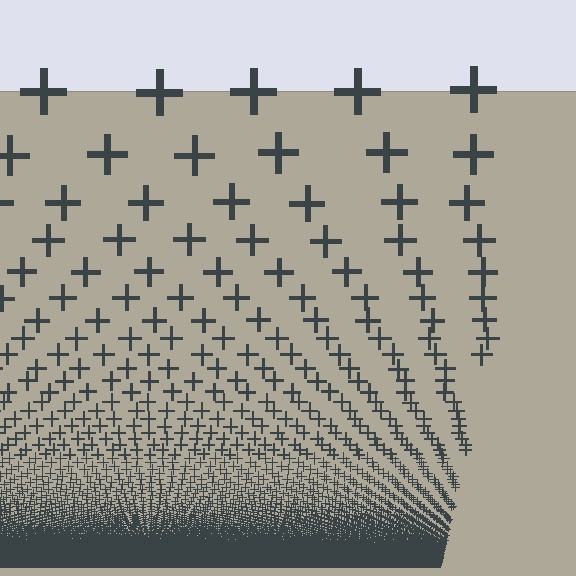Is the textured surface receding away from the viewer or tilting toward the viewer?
The surface appears to tilt toward the viewer. Texture elements get larger and sparser toward the top.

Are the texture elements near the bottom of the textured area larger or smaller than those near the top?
Smaller. The gradient is inverted — elements near the bottom are smaller and denser.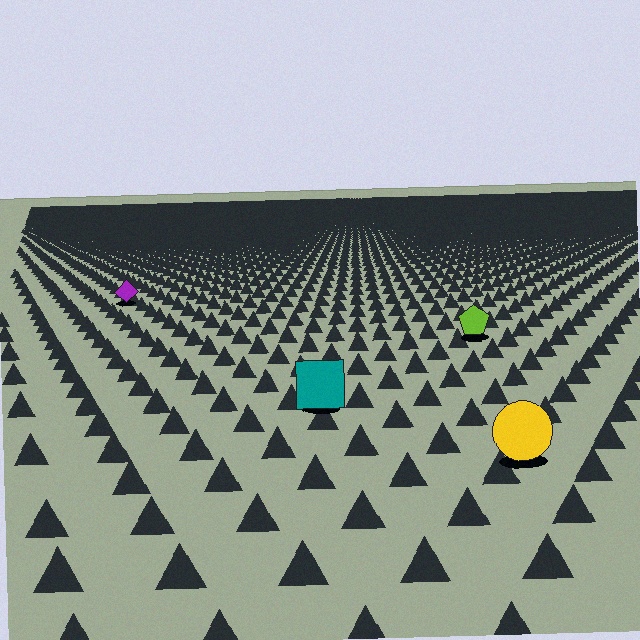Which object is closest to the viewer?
The yellow circle is closest. The texture marks near it are larger and more spread out.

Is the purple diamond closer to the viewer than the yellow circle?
No. The yellow circle is closer — you can tell from the texture gradient: the ground texture is coarser near it.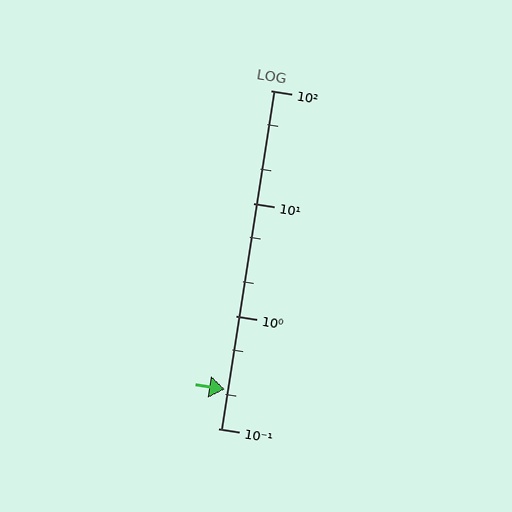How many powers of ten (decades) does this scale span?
The scale spans 3 decades, from 0.1 to 100.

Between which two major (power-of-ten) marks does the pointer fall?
The pointer is between 0.1 and 1.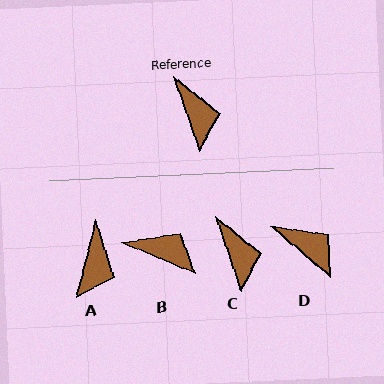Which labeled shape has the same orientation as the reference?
C.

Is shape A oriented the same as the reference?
No, it is off by about 33 degrees.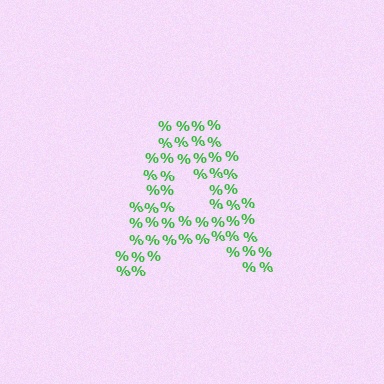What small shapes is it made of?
It is made of small percent signs.